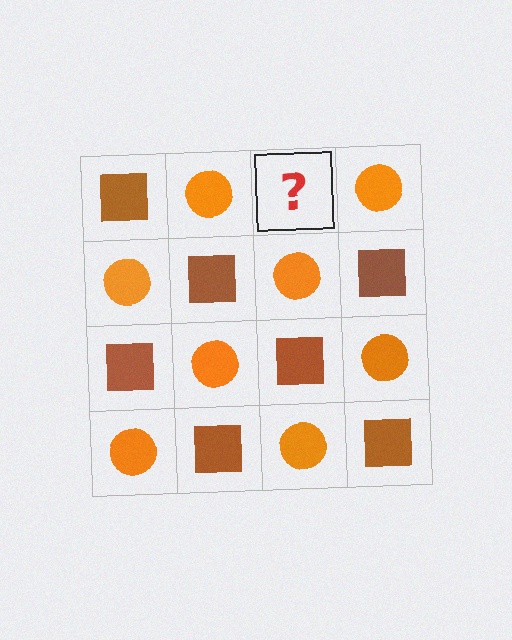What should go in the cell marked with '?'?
The missing cell should contain a brown square.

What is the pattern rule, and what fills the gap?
The rule is that it alternates brown square and orange circle in a checkerboard pattern. The gap should be filled with a brown square.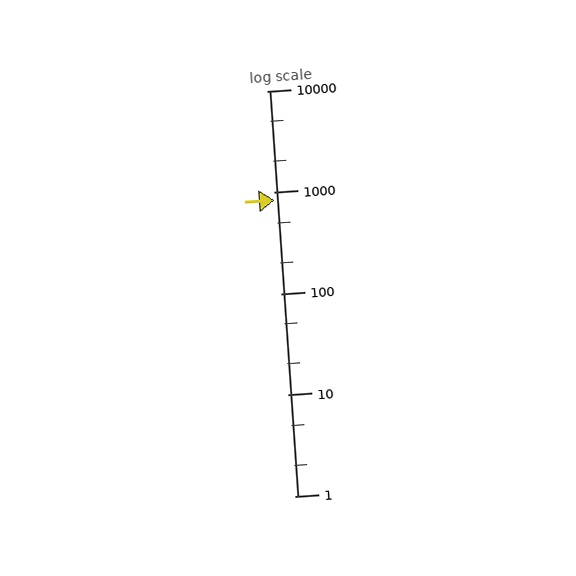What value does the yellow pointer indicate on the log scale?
The pointer indicates approximately 840.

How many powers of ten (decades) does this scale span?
The scale spans 4 decades, from 1 to 10000.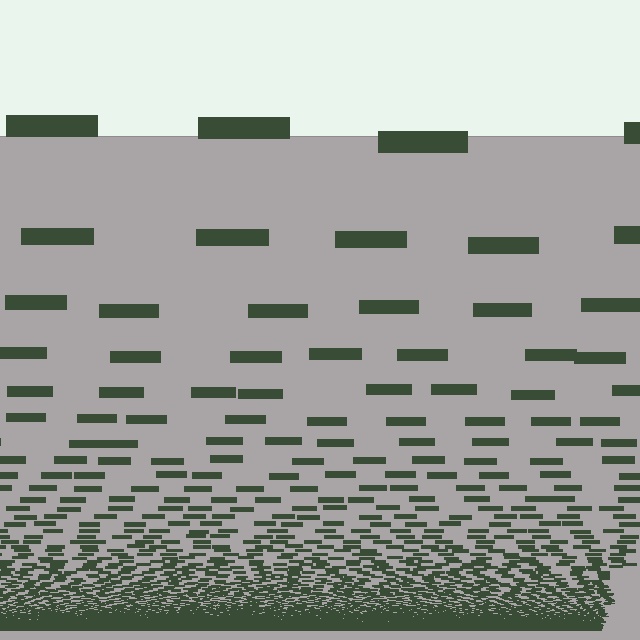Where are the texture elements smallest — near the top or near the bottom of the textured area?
Near the bottom.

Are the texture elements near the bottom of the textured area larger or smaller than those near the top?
Smaller. The gradient is inverted — elements near the bottom are smaller and denser.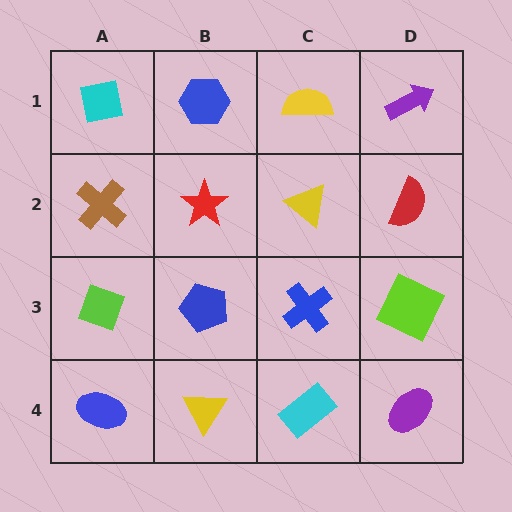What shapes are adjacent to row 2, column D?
A purple arrow (row 1, column D), a lime square (row 3, column D), a yellow triangle (row 2, column C).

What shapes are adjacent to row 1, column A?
A brown cross (row 2, column A), a blue hexagon (row 1, column B).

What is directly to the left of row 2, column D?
A yellow triangle.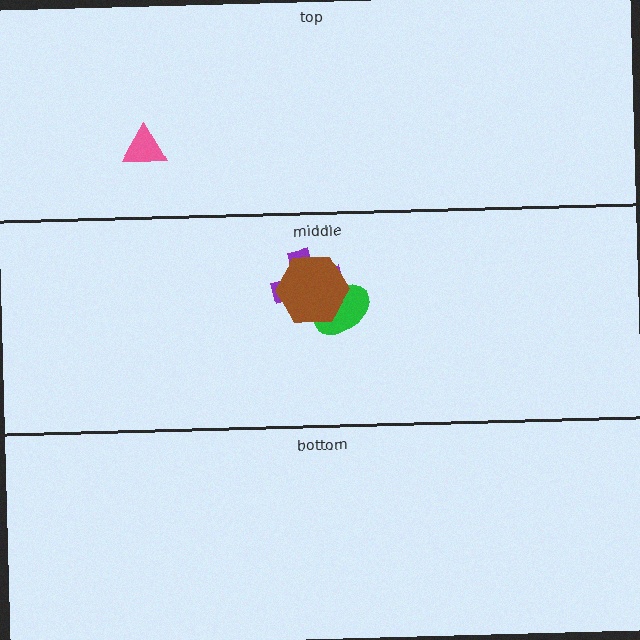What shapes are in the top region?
The pink triangle.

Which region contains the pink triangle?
The top region.